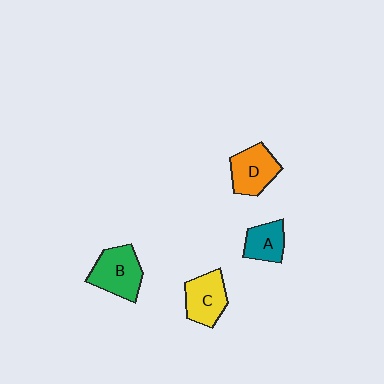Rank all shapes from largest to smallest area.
From largest to smallest: B (green), D (orange), C (yellow), A (teal).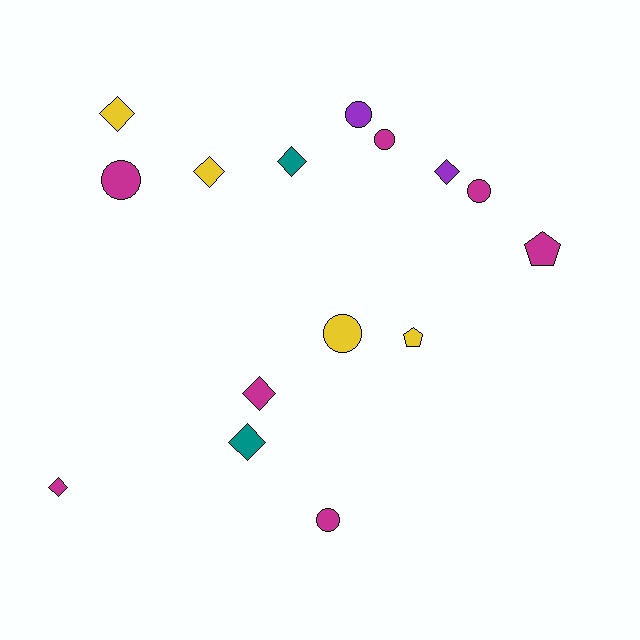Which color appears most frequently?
Magenta, with 7 objects.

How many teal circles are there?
There are no teal circles.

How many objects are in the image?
There are 15 objects.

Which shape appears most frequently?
Diamond, with 7 objects.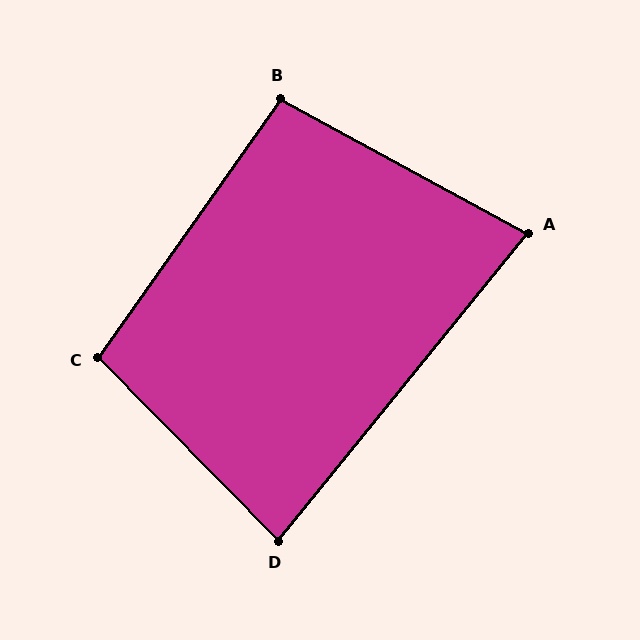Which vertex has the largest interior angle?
C, at approximately 100 degrees.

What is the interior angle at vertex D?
Approximately 83 degrees (acute).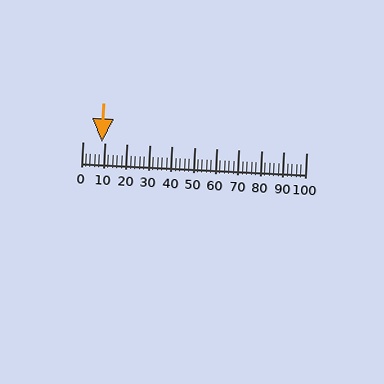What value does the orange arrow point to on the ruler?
The orange arrow points to approximately 9.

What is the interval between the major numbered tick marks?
The major tick marks are spaced 10 units apart.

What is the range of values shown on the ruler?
The ruler shows values from 0 to 100.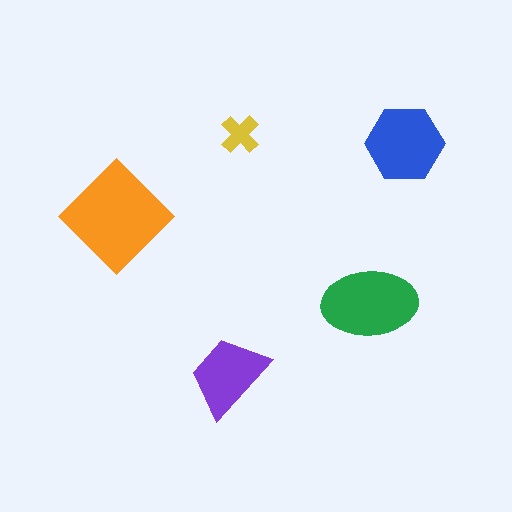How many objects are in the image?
There are 5 objects in the image.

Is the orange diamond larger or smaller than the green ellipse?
Larger.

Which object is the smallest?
The yellow cross.